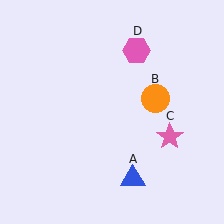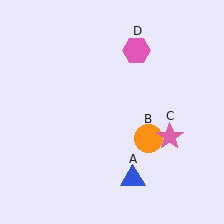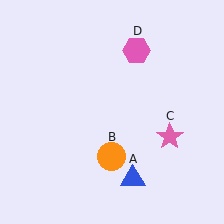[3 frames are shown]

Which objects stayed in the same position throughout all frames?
Blue triangle (object A) and pink star (object C) and pink hexagon (object D) remained stationary.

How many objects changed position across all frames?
1 object changed position: orange circle (object B).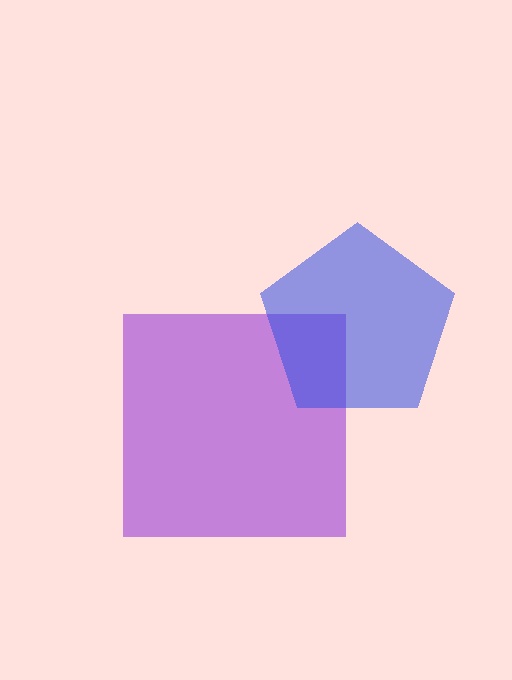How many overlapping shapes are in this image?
There are 2 overlapping shapes in the image.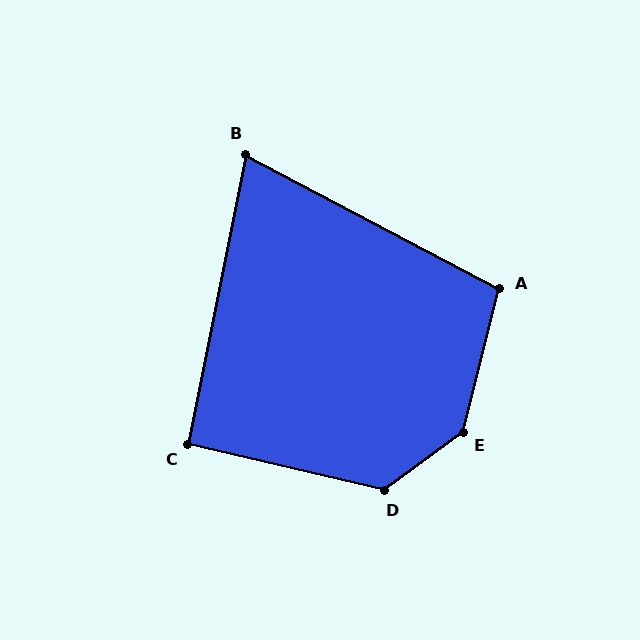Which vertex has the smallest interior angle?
B, at approximately 73 degrees.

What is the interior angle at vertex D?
Approximately 131 degrees (obtuse).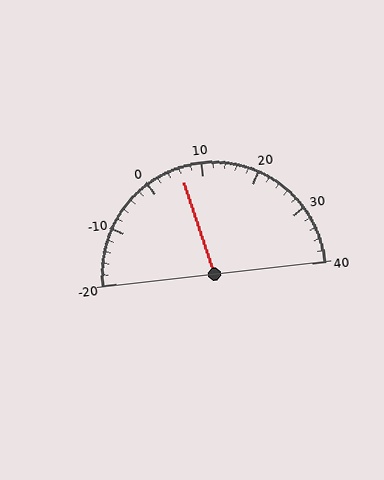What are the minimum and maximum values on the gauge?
The gauge ranges from -20 to 40.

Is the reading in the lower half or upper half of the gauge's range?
The reading is in the lower half of the range (-20 to 40).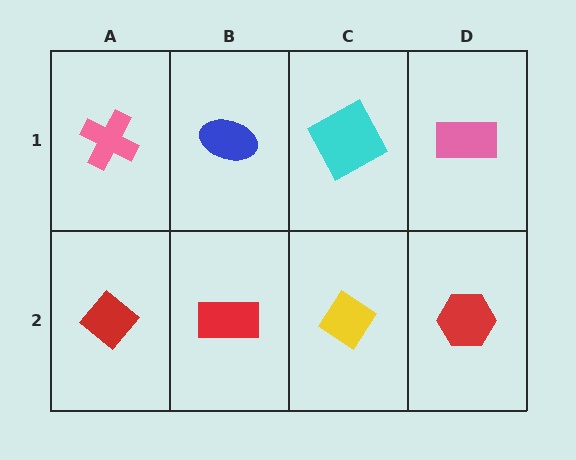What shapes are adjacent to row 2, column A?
A pink cross (row 1, column A), a red rectangle (row 2, column B).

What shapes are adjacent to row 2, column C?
A cyan square (row 1, column C), a red rectangle (row 2, column B), a red hexagon (row 2, column D).